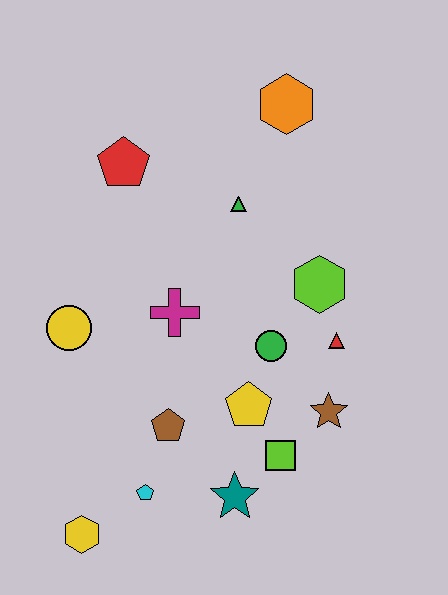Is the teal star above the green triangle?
No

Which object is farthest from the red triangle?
The yellow hexagon is farthest from the red triangle.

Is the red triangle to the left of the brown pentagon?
No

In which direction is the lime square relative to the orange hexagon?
The lime square is below the orange hexagon.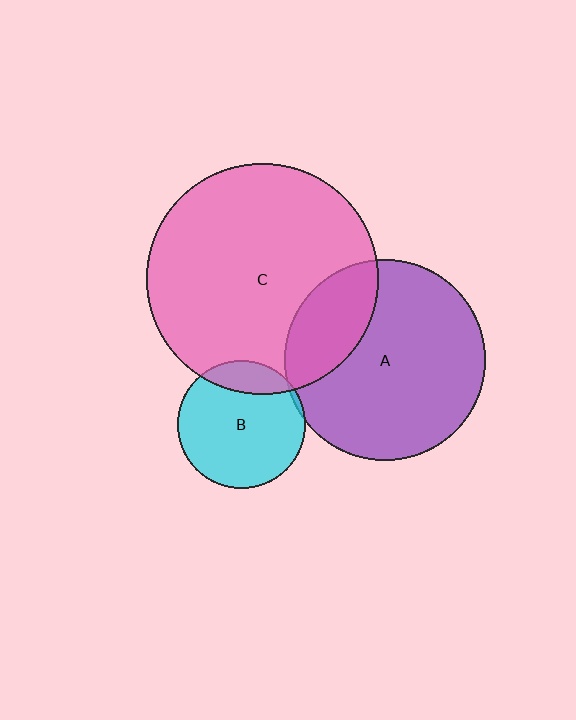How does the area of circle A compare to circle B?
Approximately 2.5 times.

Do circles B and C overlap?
Yes.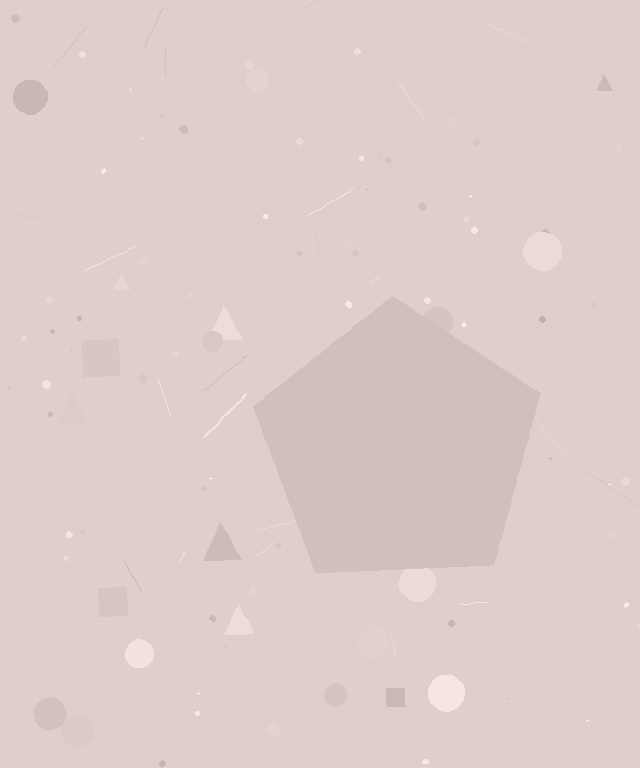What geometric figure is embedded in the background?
A pentagon is embedded in the background.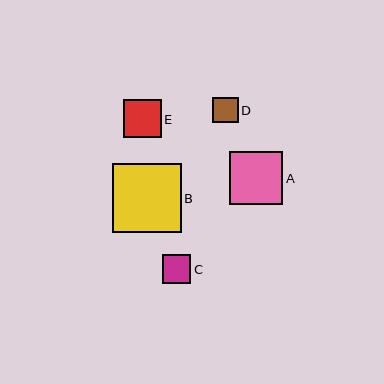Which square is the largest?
Square B is the largest with a size of approximately 69 pixels.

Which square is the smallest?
Square D is the smallest with a size of approximately 26 pixels.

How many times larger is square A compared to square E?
Square A is approximately 1.4 times the size of square E.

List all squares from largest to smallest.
From largest to smallest: B, A, E, C, D.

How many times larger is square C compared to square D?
Square C is approximately 1.1 times the size of square D.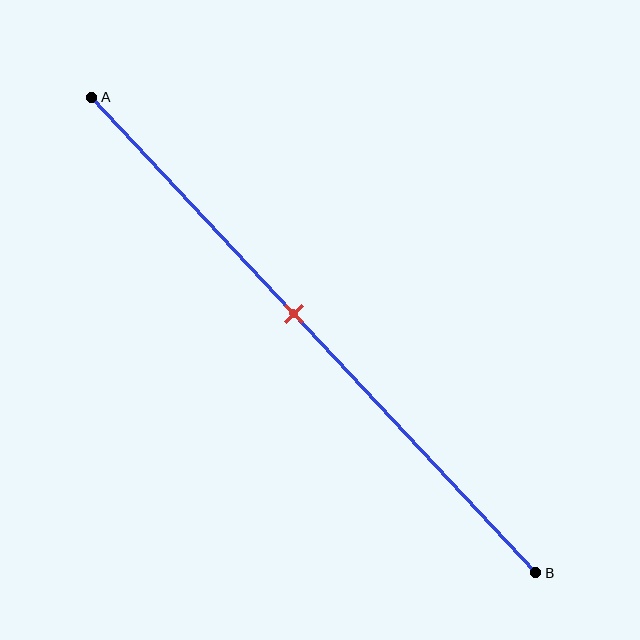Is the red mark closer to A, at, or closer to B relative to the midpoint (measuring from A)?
The red mark is closer to point A than the midpoint of segment AB.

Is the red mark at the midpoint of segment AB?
No, the mark is at about 45% from A, not at the 50% midpoint.